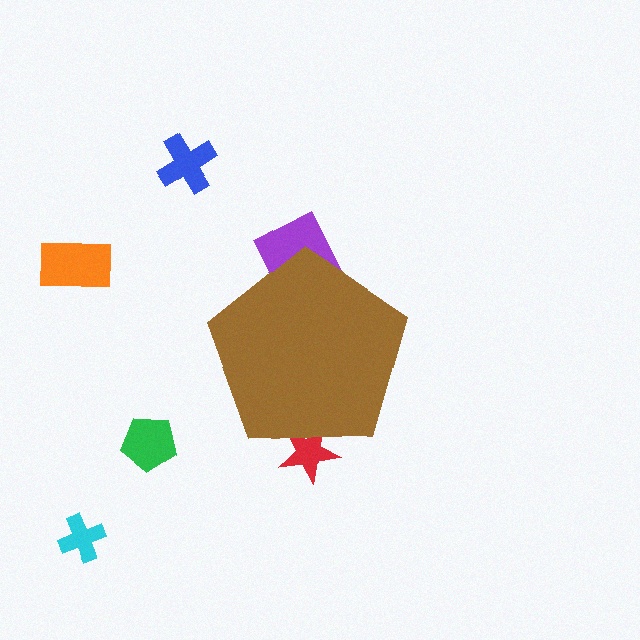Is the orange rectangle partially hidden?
No, the orange rectangle is fully visible.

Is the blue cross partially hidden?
No, the blue cross is fully visible.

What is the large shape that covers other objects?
A brown pentagon.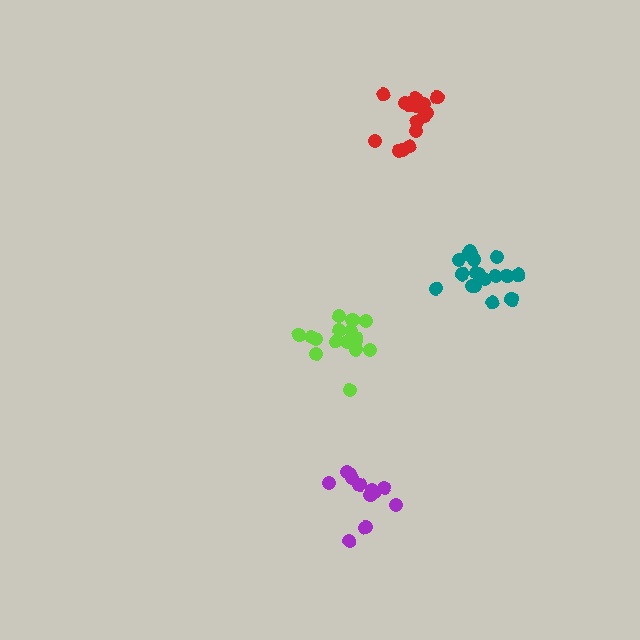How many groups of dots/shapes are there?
There are 4 groups.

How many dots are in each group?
Group 1: 17 dots, Group 2: 15 dots, Group 3: 12 dots, Group 4: 17 dots (61 total).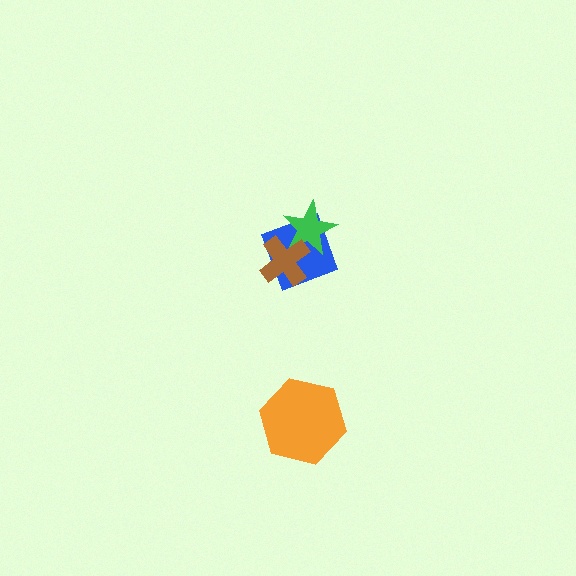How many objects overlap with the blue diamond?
2 objects overlap with the blue diamond.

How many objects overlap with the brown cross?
2 objects overlap with the brown cross.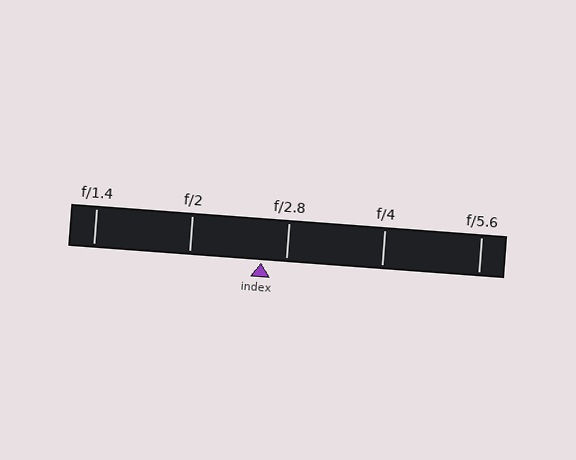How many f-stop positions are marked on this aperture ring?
There are 5 f-stop positions marked.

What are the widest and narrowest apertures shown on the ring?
The widest aperture shown is f/1.4 and the narrowest is f/5.6.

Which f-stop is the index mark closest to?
The index mark is closest to f/2.8.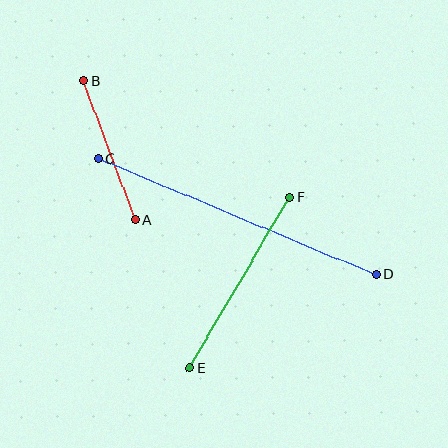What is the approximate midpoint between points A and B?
The midpoint is at approximately (109, 150) pixels.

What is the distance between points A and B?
The distance is approximately 149 pixels.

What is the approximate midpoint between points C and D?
The midpoint is at approximately (237, 216) pixels.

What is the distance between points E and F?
The distance is approximately 198 pixels.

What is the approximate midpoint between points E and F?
The midpoint is at approximately (239, 283) pixels.